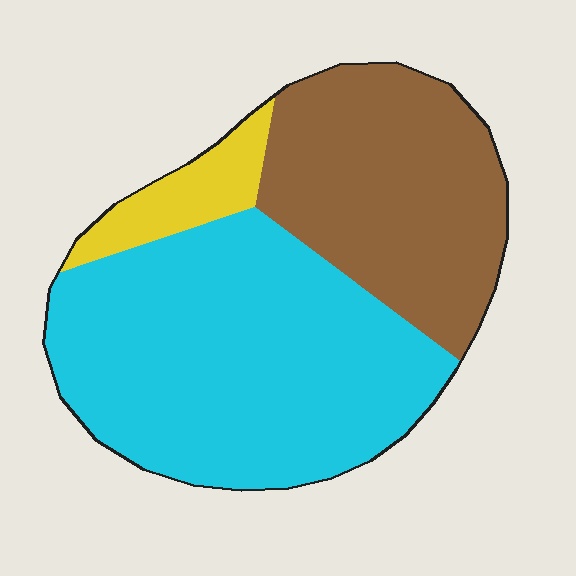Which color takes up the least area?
Yellow, at roughly 10%.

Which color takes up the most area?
Cyan, at roughly 55%.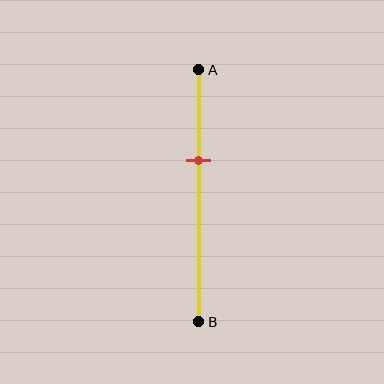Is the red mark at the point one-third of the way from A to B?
Yes, the mark is approximately at the one-third point.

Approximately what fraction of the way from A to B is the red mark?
The red mark is approximately 35% of the way from A to B.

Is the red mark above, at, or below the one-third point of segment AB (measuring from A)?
The red mark is approximately at the one-third point of segment AB.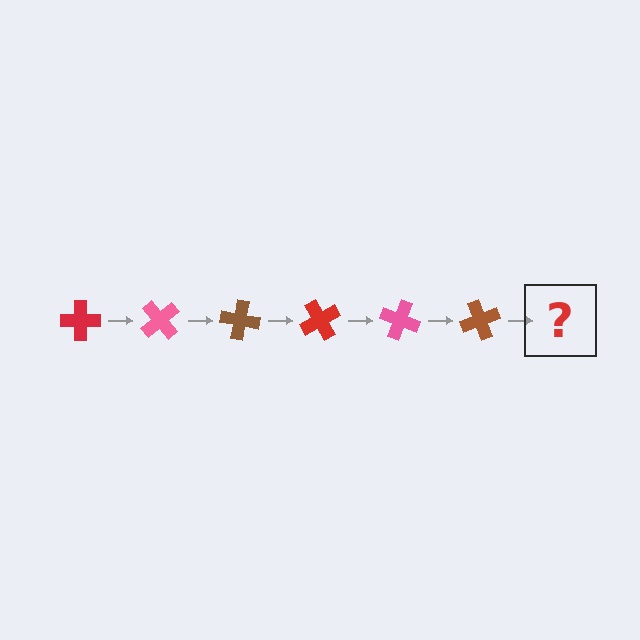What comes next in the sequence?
The next element should be a red cross, rotated 300 degrees from the start.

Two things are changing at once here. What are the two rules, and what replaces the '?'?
The two rules are that it rotates 50 degrees each step and the color cycles through red, pink, and brown. The '?' should be a red cross, rotated 300 degrees from the start.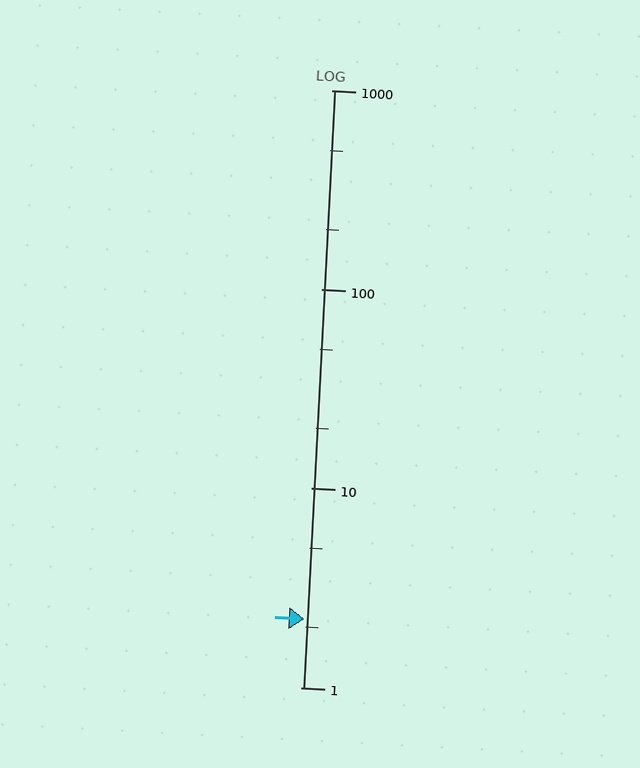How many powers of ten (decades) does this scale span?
The scale spans 3 decades, from 1 to 1000.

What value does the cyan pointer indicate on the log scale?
The pointer indicates approximately 2.2.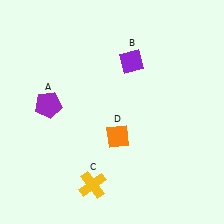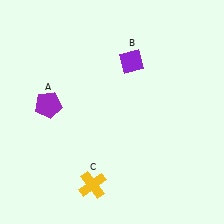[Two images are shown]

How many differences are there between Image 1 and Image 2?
There is 1 difference between the two images.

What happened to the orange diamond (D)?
The orange diamond (D) was removed in Image 2. It was in the bottom-right area of Image 1.